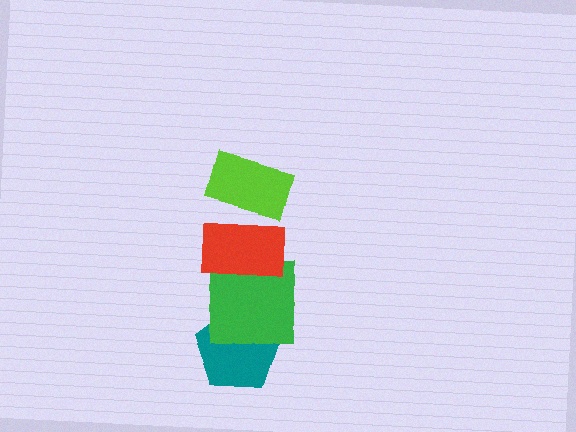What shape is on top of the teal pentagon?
The green square is on top of the teal pentagon.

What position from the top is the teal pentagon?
The teal pentagon is 4th from the top.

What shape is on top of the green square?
The red rectangle is on top of the green square.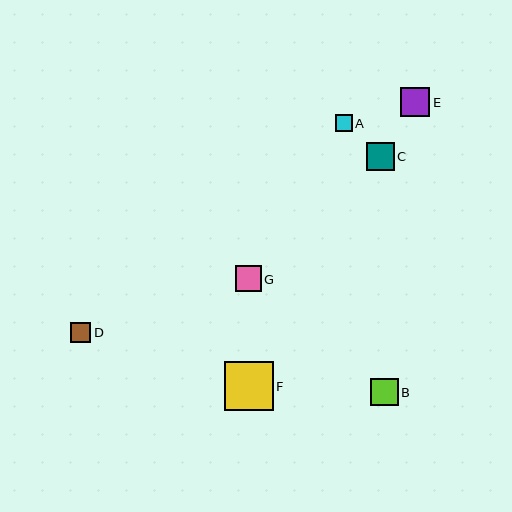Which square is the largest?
Square F is the largest with a size of approximately 49 pixels.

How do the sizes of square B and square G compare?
Square B and square G are approximately the same size.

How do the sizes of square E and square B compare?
Square E and square B are approximately the same size.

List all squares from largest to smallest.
From largest to smallest: F, E, C, B, G, D, A.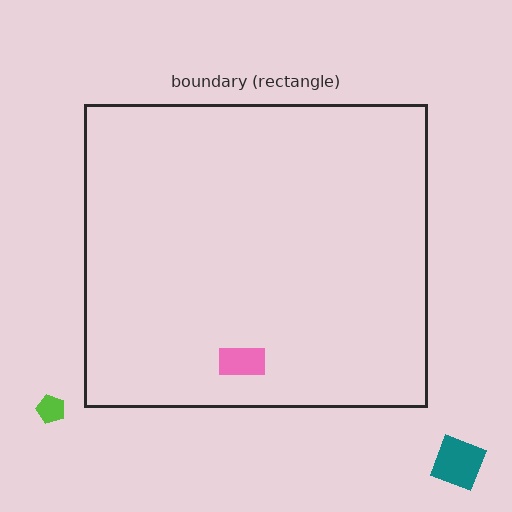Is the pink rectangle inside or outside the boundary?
Inside.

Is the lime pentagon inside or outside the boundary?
Outside.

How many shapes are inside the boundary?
1 inside, 2 outside.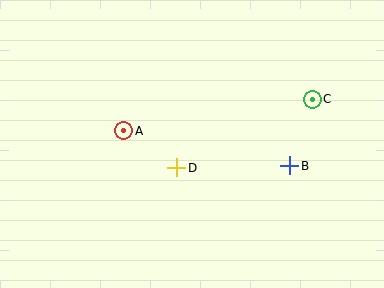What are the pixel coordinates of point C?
Point C is at (312, 99).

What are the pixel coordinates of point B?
Point B is at (290, 166).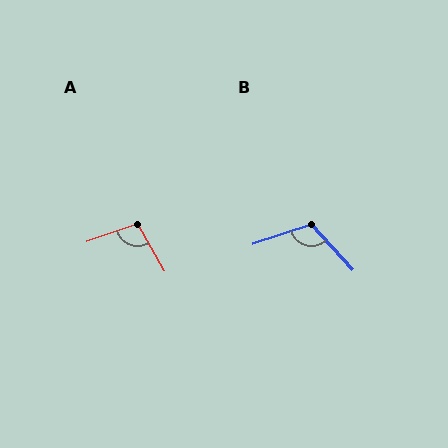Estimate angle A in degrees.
Approximately 101 degrees.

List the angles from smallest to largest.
A (101°), B (114°).